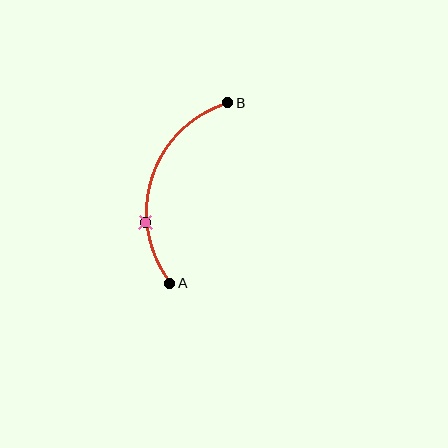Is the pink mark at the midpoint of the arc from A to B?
No. The pink mark lies on the arc but is closer to endpoint A. The arc midpoint would be at the point on the curve equidistant along the arc from both A and B.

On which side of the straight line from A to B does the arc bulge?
The arc bulges to the left of the straight line connecting A and B.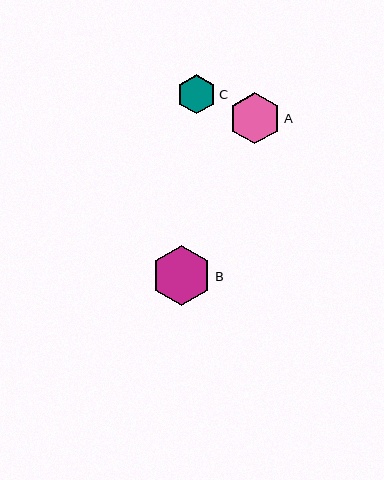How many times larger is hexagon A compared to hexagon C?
Hexagon A is approximately 1.3 times the size of hexagon C.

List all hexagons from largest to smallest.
From largest to smallest: B, A, C.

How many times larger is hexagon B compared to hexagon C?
Hexagon B is approximately 1.5 times the size of hexagon C.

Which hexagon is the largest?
Hexagon B is the largest with a size of approximately 60 pixels.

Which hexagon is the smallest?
Hexagon C is the smallest with a size of approximately 39 pixels.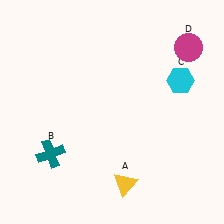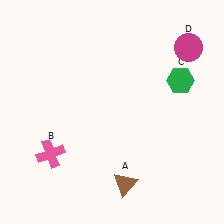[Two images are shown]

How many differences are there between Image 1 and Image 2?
There are 3 differences between the two images.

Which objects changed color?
A changed from yellow to brown. B changed from teal to pink. C changed from cyan to green.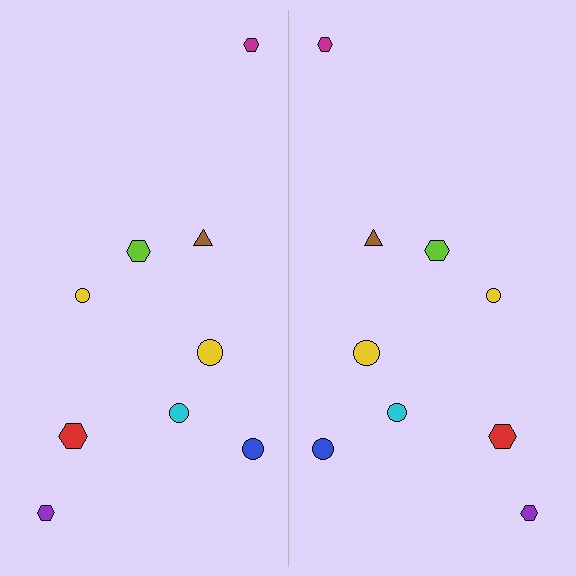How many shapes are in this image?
There are 18 shapes in this image.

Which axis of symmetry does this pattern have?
The pattern has a vertical axis of symmetry running through the center of the image.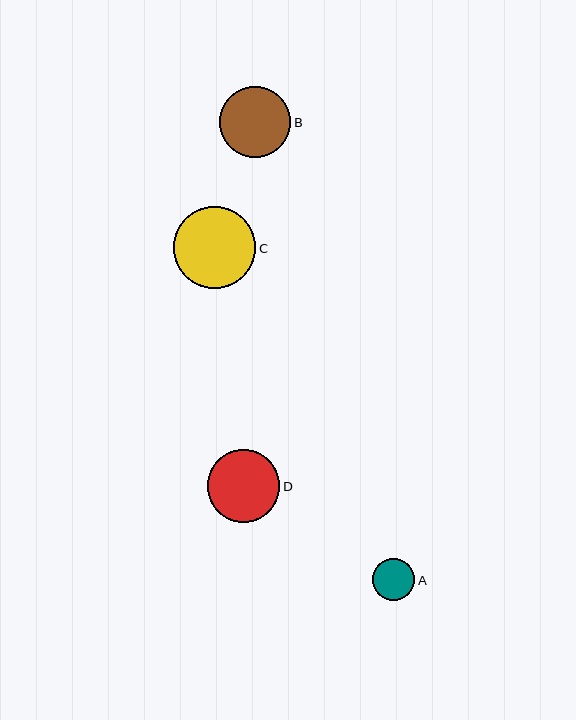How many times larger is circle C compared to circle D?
Circle C is approximately 1.1 times the size of circle D.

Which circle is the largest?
Circle C is the largest with a size of approximately 82 pixels.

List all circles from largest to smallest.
From largest to smallest: C, D, B, A.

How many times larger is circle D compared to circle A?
Circle D is approximately 1.7 times the size of circle A.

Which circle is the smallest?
Circle A is the smallest with a size of approximately 42 pixels.